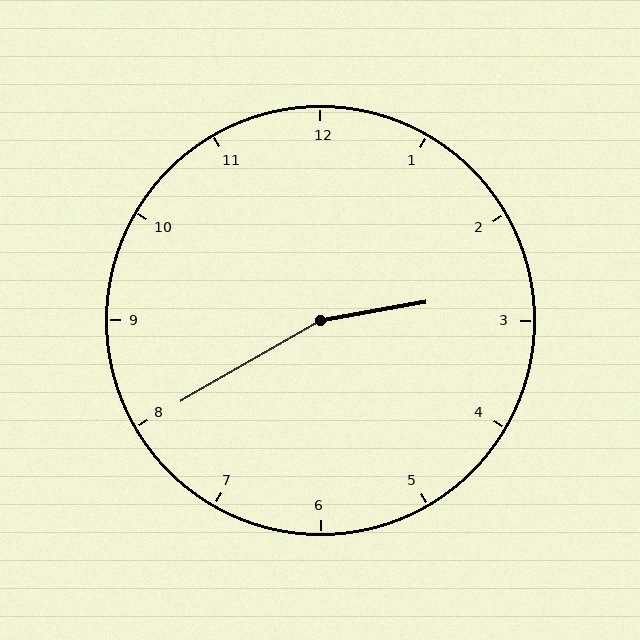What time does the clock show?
2:40.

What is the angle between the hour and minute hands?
Approximately 160 degrees.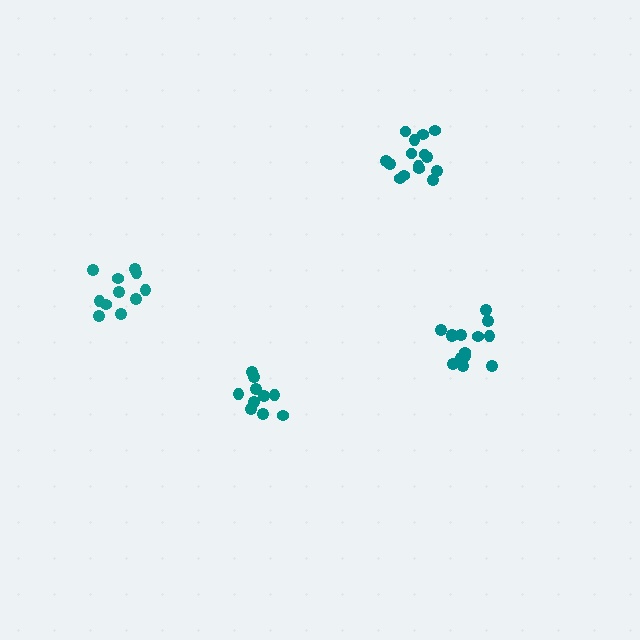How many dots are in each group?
Group 1: 10 dots, Group 2: 15 dots, Group 3: 14 dots, Group 4: 11 dots (50 total).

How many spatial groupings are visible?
There are 4 spatial groupings.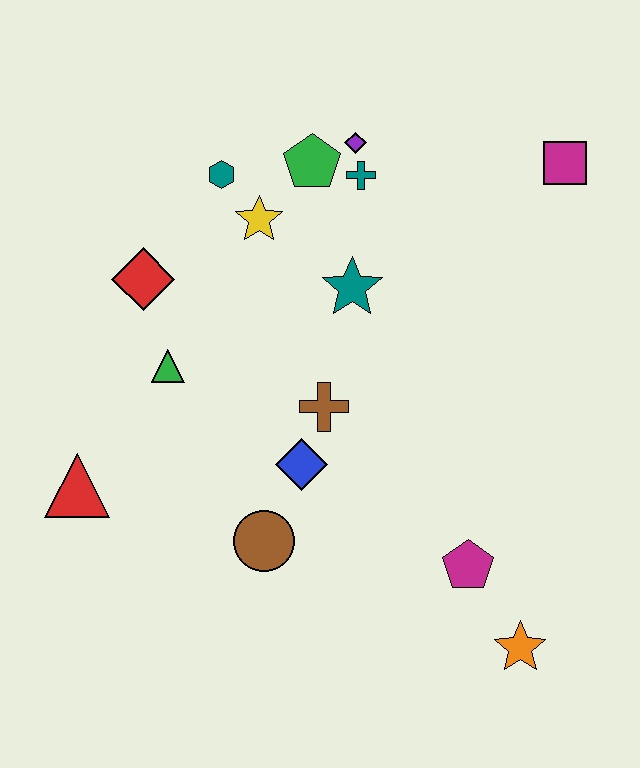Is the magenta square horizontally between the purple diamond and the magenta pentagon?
No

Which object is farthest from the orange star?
The teal hexagon is farthest from the orange star.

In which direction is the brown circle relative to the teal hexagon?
The brown circle is below the teal hexagon.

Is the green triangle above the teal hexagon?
No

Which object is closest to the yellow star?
The teal hexagon is closest to the yellow star.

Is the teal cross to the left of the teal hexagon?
No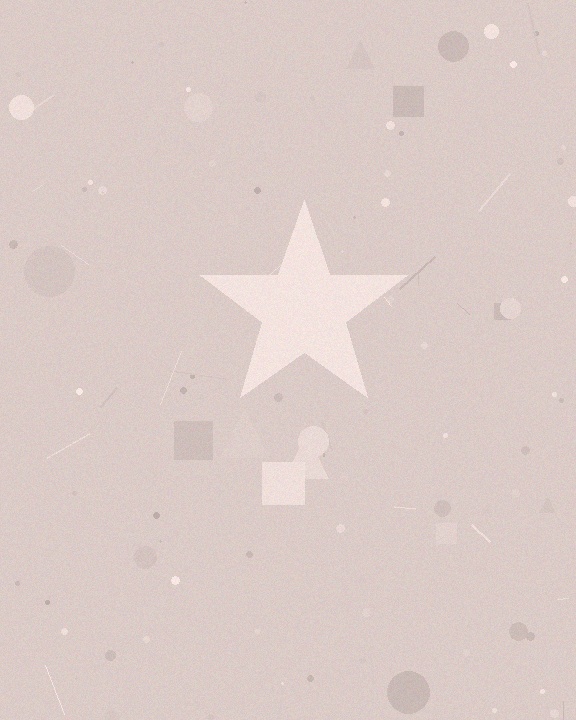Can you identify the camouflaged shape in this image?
The camouflaged shape is a star.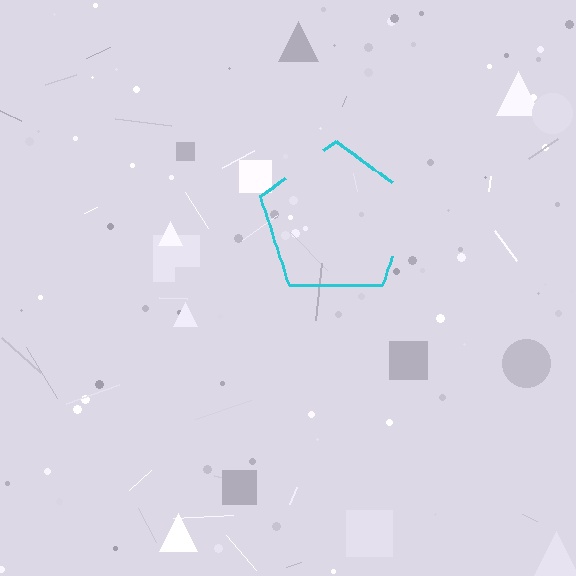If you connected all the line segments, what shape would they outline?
They would outline a pentagon.